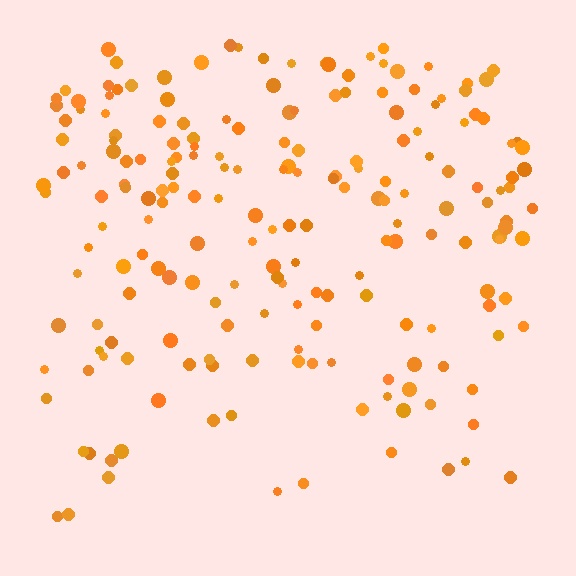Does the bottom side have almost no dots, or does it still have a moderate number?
Still a moderate number, just noticeably fewer than the top.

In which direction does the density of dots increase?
From bottom to top, with the top side densest.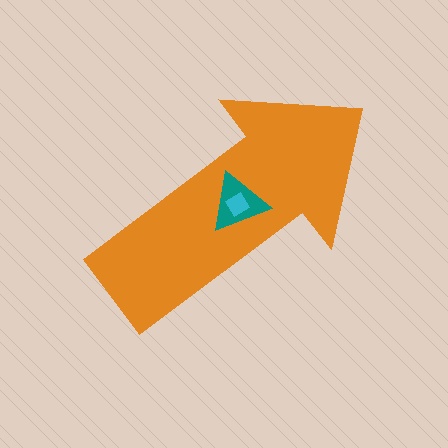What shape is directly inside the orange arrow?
The teal triangle.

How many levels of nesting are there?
3.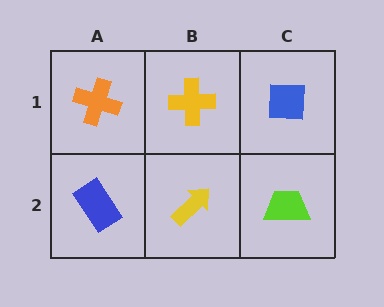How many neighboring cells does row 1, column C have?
2.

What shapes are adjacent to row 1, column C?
A lime trapezoid (row 2, column C), a yellow cross (row 1, column B).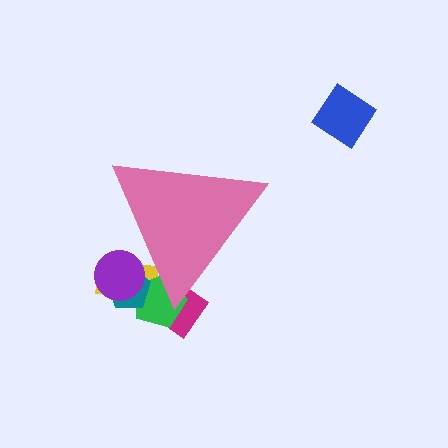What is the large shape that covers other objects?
A pink triangle.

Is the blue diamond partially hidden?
No, the blue diamond is fully visible.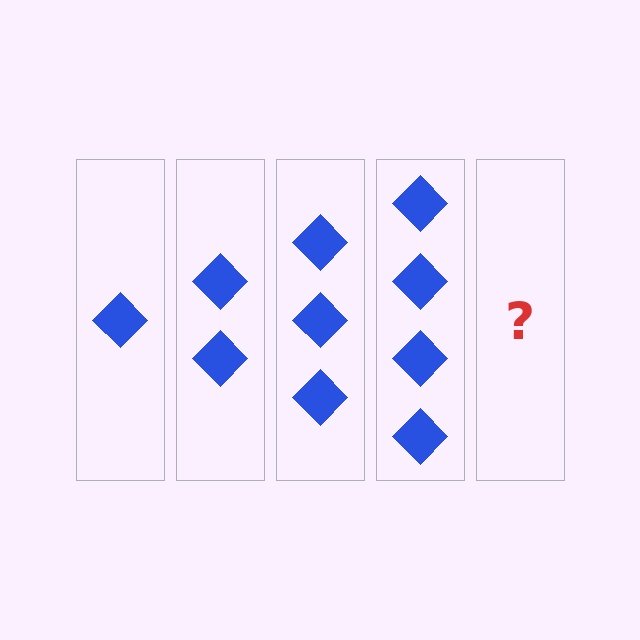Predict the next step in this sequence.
The next step is 5 diamonds.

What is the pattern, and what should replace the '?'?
The pattern is that each step adds one more diamond. The '?' should be 5 diamonds.